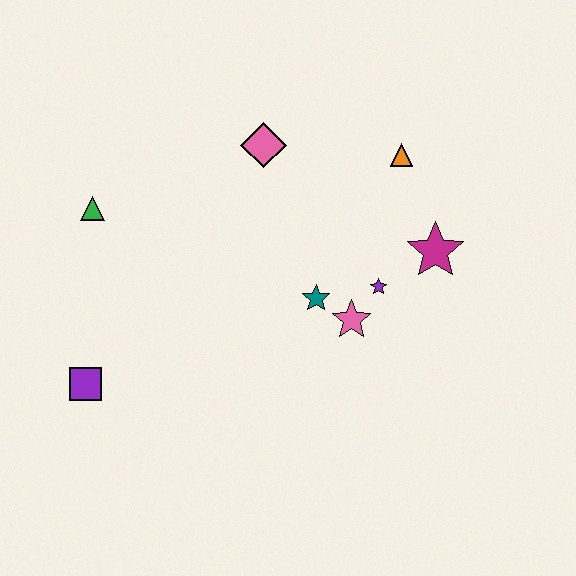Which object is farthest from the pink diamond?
The purple square is farthest from the pink diamond.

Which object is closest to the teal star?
The pink star is closest to the teal star.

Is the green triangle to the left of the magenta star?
Yes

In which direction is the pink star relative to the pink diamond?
The pink star is below the pink diamond.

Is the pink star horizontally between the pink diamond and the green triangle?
No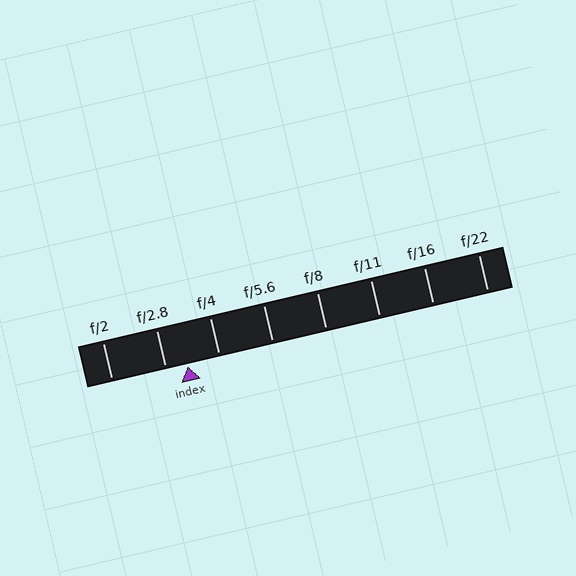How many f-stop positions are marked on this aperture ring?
There are 8 f-stop positions marked.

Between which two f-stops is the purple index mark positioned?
The index mark is between f/2.8 and f/4.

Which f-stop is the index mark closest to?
The index mark is closest to f/2.8.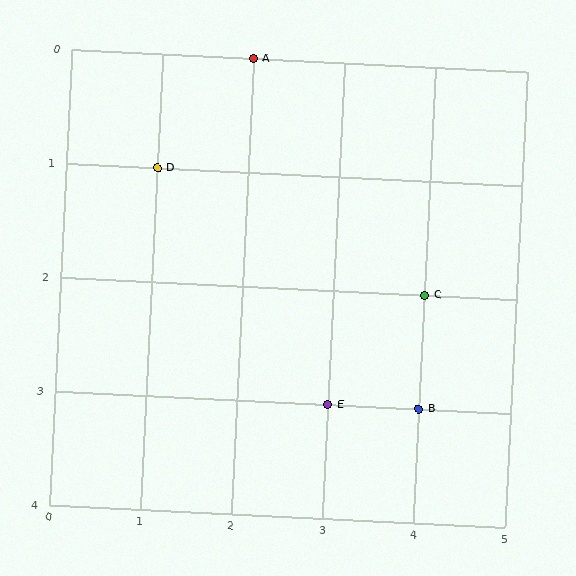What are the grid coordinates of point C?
Point C is at grid coordinates (4, 2).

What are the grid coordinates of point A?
Point A is at grid coordinates (2, 0).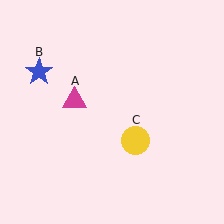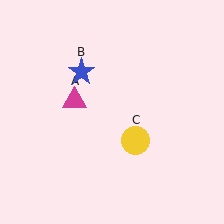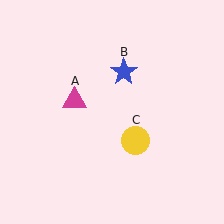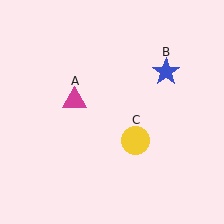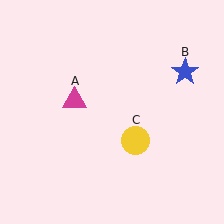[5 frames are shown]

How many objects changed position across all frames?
1 object changed position: blue star (object B).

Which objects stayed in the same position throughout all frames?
Magenta triangle (object A) and yellow circle (object C) remained stationary.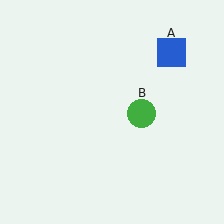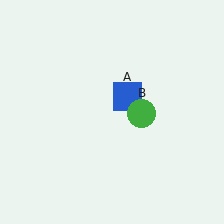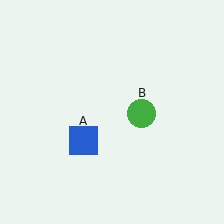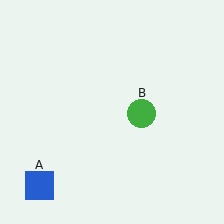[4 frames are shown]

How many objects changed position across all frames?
1 object changed position: blue square (object A).